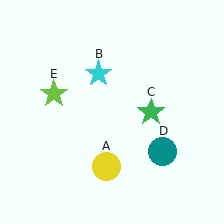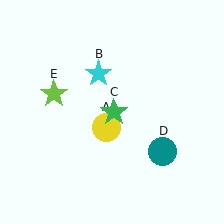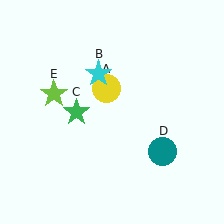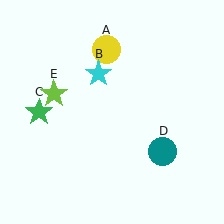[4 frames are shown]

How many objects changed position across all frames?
2 objects changed position: yellow circle (object A), green star (object C).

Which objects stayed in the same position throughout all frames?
Cyan star (object B) and teal circle (object D) and lime star (object E) remained stationary.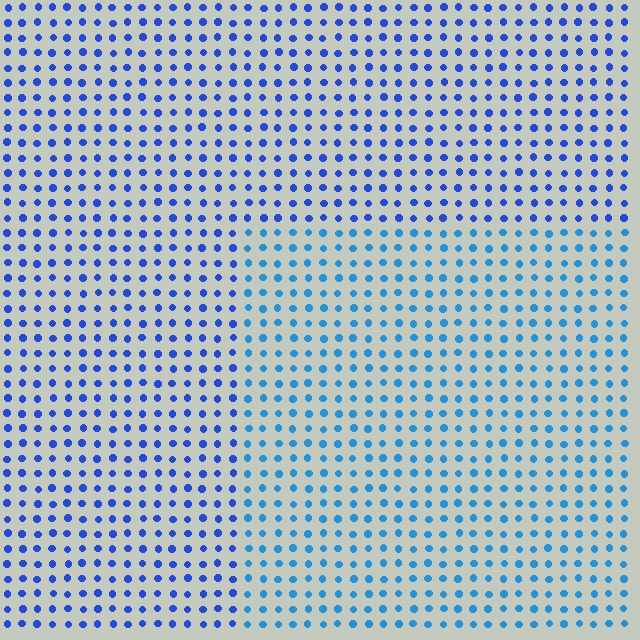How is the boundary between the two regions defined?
The boundary is defined purely by a slight shift in hue (about 24 degrees). Spacing, size, and orientation are identical on both sides.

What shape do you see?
I see a rectangle.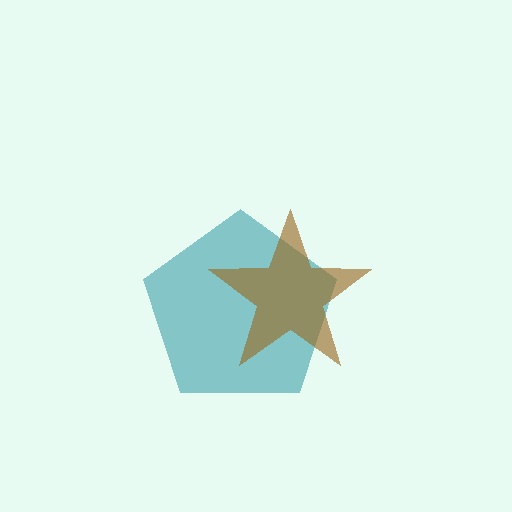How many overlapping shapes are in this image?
There are 2 overlapping shapes in the image.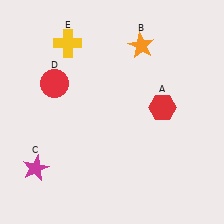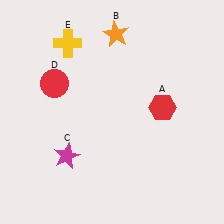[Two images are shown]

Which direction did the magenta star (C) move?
The magenta star (C) moved right.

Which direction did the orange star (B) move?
The orange star (B) moved left.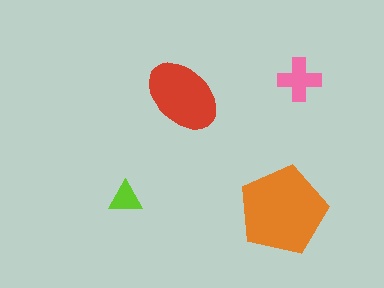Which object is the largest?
The orange pentagon.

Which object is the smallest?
The lime triangle.